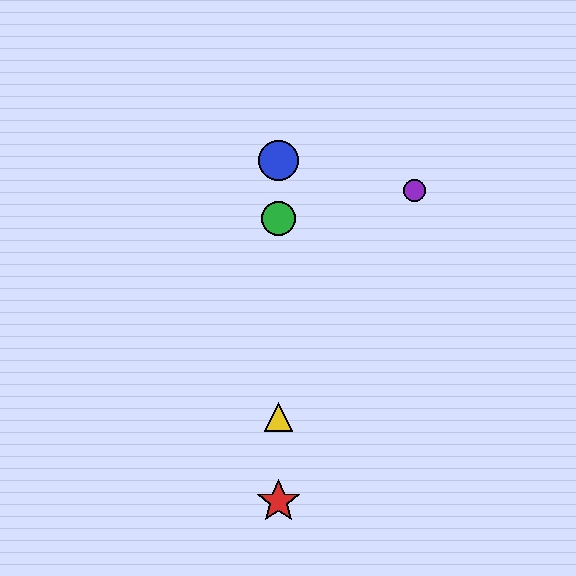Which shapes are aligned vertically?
The red star, the blue circle, the green circle, the yellow triangle are aligned vertically.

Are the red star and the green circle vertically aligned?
Yes, both are at x≈279.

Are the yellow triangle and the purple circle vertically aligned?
No, the yellow triangle is at x≈279 and the purple circle is at x≈414.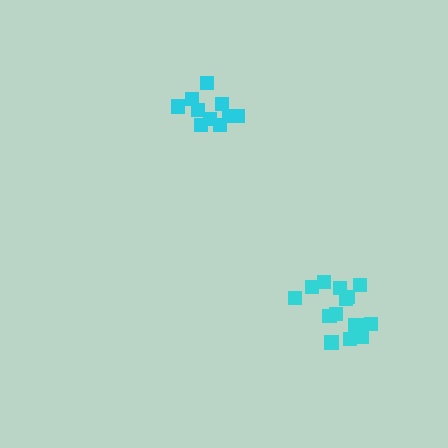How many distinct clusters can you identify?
There are 2 distinct clusters.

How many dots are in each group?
Group 1: 10 dots, Group 2: 16 dots (26 total).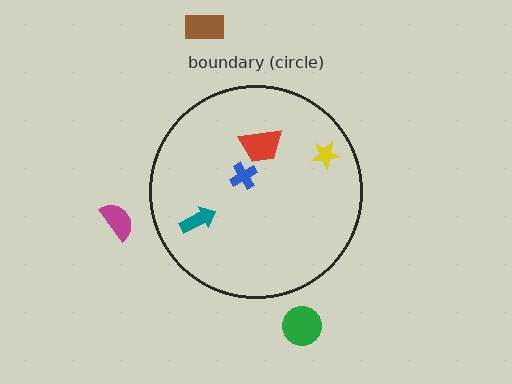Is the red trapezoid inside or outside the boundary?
Inside.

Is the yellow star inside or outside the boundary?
Inside.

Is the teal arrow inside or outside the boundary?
Inside.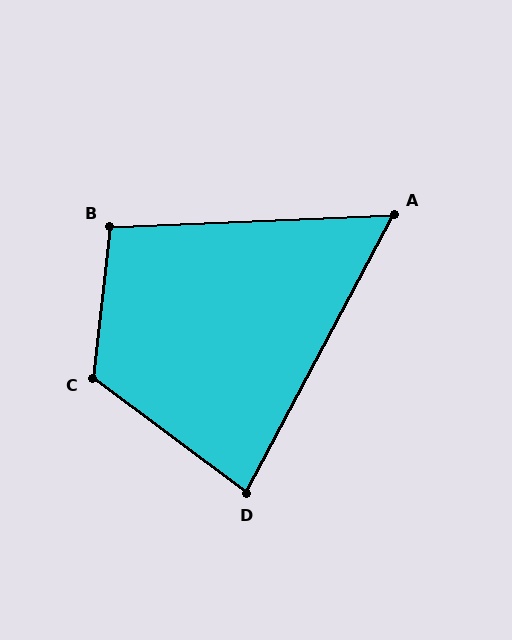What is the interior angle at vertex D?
Approximately 81 degrees (acute).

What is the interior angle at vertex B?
Approximately 99 degrees (obtuse).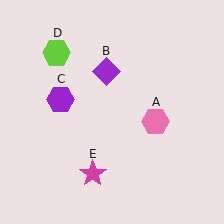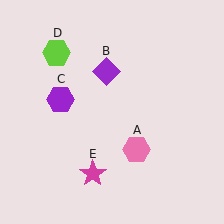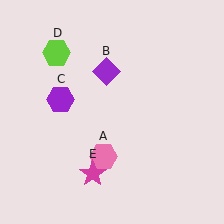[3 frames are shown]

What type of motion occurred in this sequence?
The pink hexagon (object A) rotated clockwise around the center of the scene.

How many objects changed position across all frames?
1 object changed position: pink hexagon (object A).